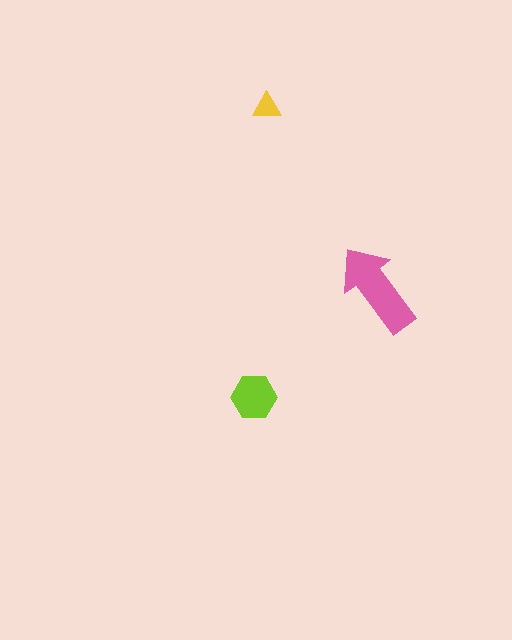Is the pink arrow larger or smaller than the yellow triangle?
Larger.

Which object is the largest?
The pink arrow.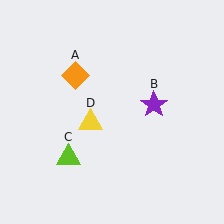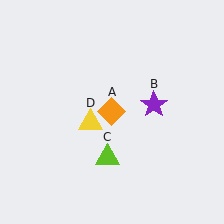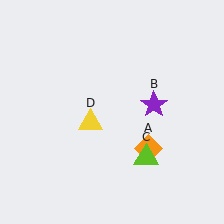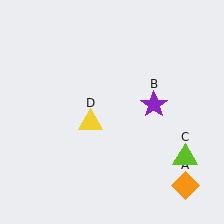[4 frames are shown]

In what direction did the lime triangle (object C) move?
The lime triangle (object C) moved right.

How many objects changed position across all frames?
2 objects changed position: orange diamond (object A), lime triangle (object C).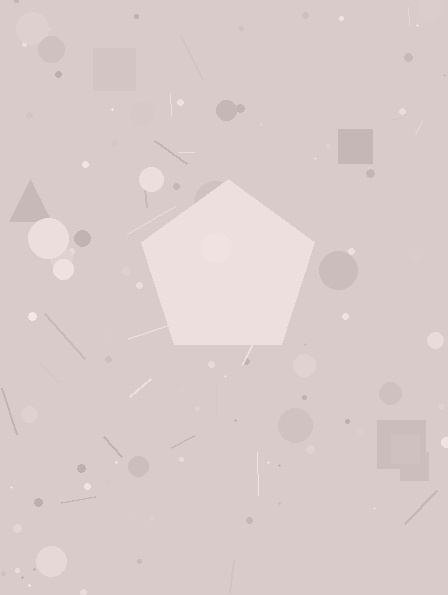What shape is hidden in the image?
A pentagon is hidden in the image.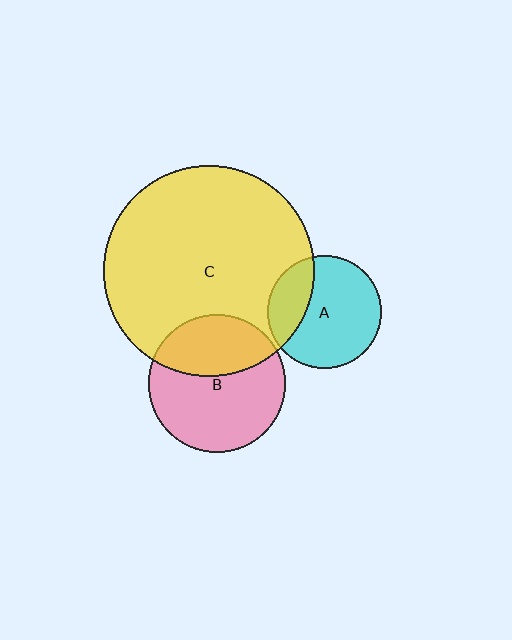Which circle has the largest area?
Circle C (yellow).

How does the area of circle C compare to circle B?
Approximately 2.3 times.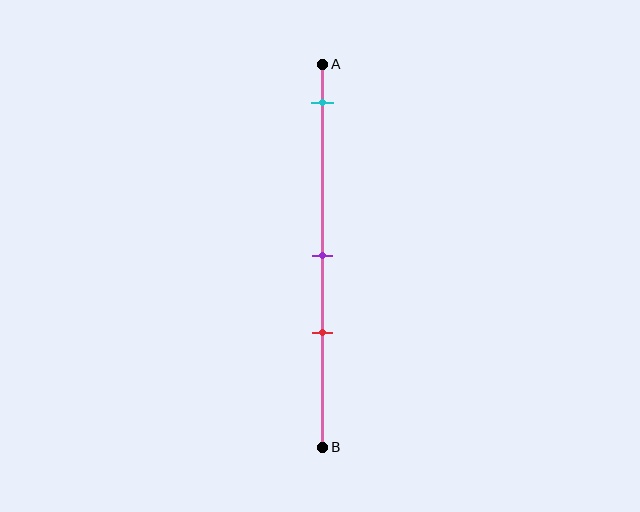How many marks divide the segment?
There are 3 marks dividing the segment.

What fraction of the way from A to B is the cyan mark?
The cyan mark is approximately 10% (0.1) of the way from A to B.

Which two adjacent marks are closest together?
The purple and red marks are the closest adjacent pair.